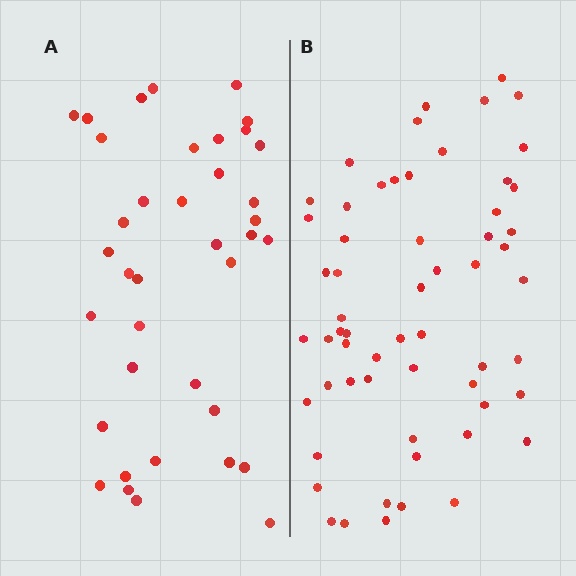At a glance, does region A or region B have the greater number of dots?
Region B (the right region) has more dots.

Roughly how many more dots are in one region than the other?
Region B has approximately 20 more dots than region A.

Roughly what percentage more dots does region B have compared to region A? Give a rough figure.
About 55% more.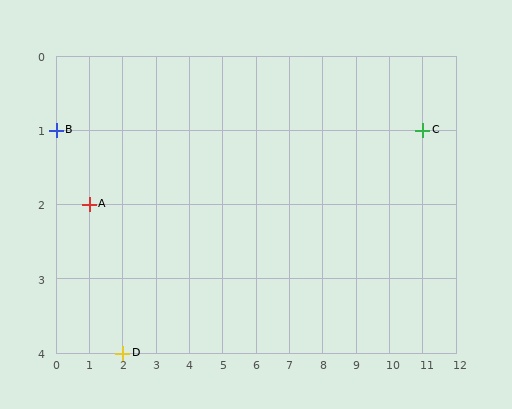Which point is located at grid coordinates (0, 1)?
Point B is at (0, 1).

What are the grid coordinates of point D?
Point D is at grid coordinates (2, 4).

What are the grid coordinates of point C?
Point C is at grid coordinates (11, 1).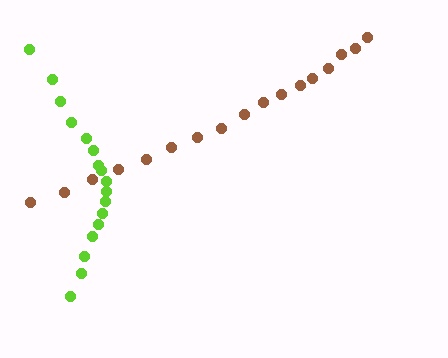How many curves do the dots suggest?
There are 2 distinct paths.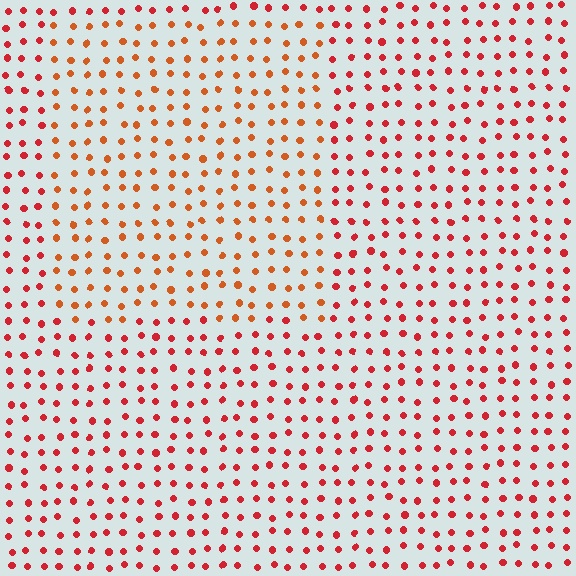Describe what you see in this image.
The image is filled with small red elements in a uniform arrangement. A rectangle-shaped region is visible where the elements are tinted to a slightly different hue, forming a subtle color boundary.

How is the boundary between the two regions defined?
The boundary is defined purely by a slight shift in hue (about 25 degrees). Spacing, size, and orientation are identical on both sides.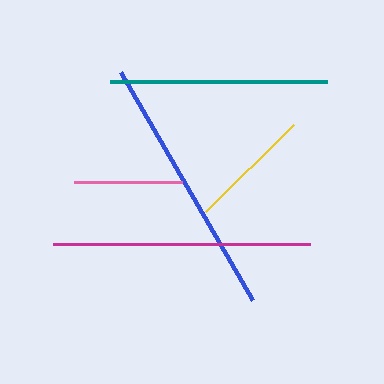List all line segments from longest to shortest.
From longest to shortest: blue, magenta, teal, yellow, pink.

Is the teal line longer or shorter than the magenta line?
The magenta line is longer than the teal line.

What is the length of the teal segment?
The teal segment is approximately 217 pixels long.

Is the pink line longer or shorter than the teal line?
The teal line is longer than the pink line.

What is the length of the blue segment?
The blue segment is approximately 264 pixels long.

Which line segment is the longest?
The blue line is the longest at approximately 264 pixels.